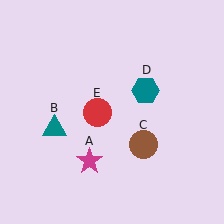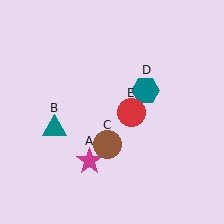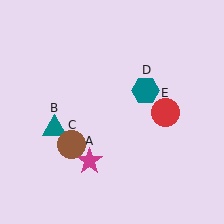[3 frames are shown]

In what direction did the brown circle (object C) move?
The brown circle (object C) moved left.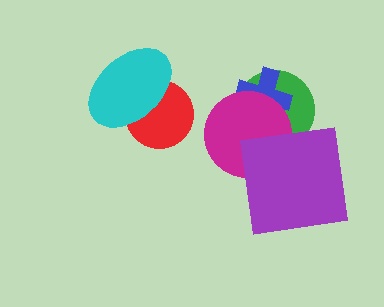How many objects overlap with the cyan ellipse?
1 object overlaps with the cyan ellipse.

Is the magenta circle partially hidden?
Yes, it is partially covered by another shape.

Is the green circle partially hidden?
Yes, it is partially covered by another shape.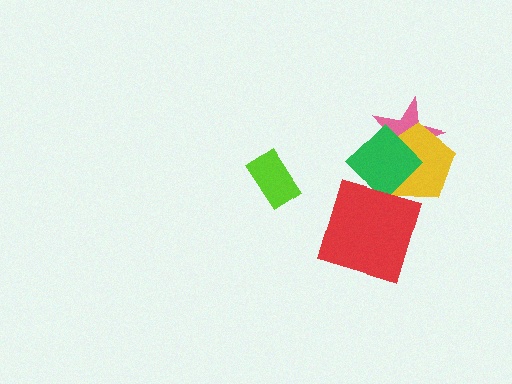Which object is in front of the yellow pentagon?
The green diamond is in front of the yellow pentagon.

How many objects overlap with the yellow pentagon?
2 objects overlap with the yellow pentagon.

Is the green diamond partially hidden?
Yes, it is partially covered by another shape.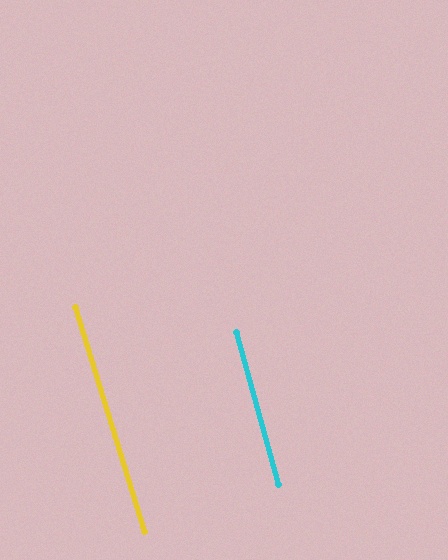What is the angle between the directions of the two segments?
Approximately 1 degree.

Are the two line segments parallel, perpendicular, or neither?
Parallel — their directions differ by only 1.4°.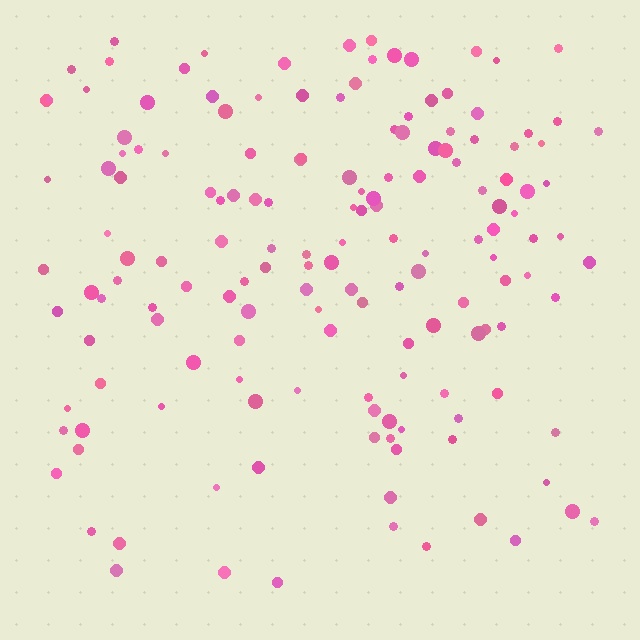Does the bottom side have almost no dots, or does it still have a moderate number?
Still a moderate number, just noticeably fewer than the top.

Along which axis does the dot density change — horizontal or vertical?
Vertical.